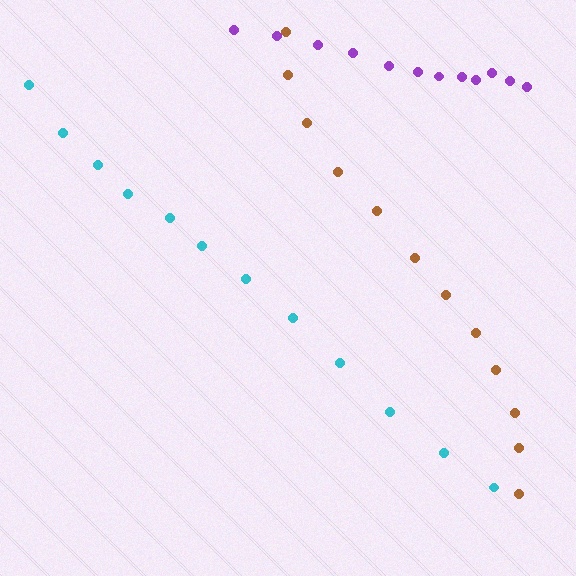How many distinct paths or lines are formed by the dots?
There are 3 distinct paths.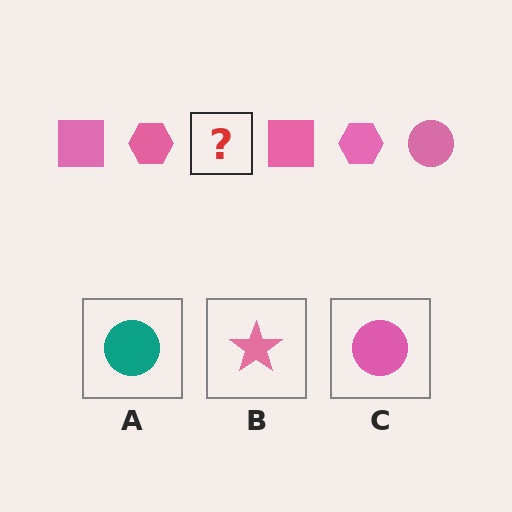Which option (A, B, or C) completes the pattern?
C.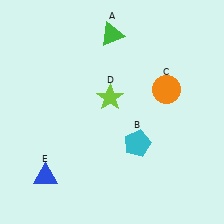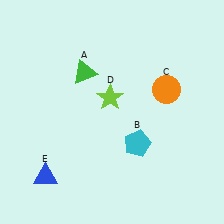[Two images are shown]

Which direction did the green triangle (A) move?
The green triangle (A) moved down.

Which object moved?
The green triangle (A) moved down.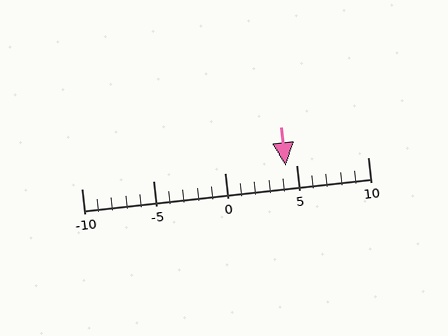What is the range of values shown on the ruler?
The ruler shows values from -10 to 10.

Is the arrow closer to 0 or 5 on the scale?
The arrow is closer to 5.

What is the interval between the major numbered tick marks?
The major tick marks are spaced 5 units apart.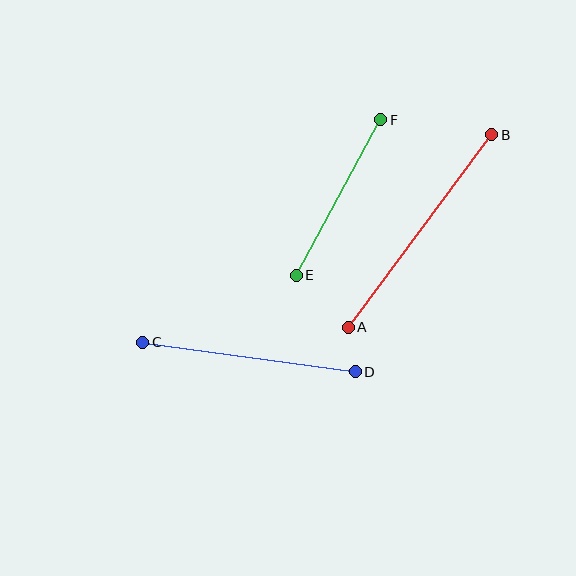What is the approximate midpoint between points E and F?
The midpoint is at approximately (338, 198) pixels.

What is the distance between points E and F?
The distance is approximately 177 pixels.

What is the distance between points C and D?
The distance is approximately 215 pixels.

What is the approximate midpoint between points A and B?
The midpoint is at approximately (420, 231) pixels.